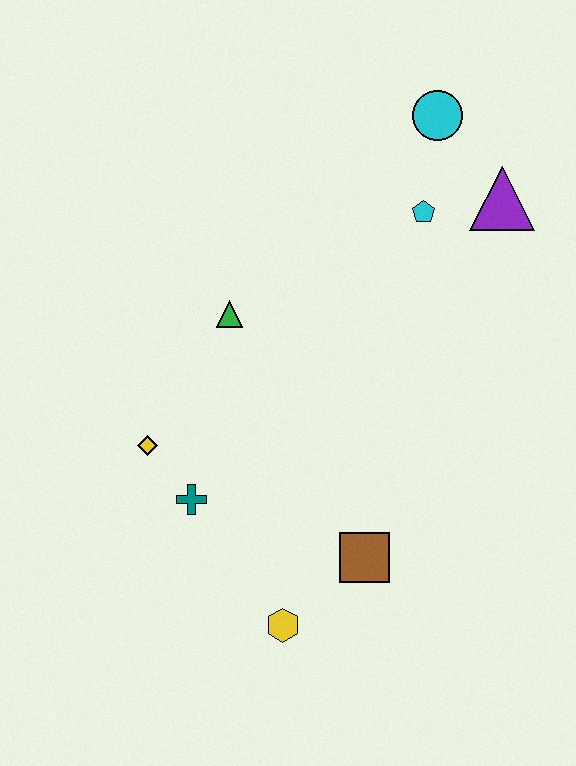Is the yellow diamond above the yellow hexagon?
Yes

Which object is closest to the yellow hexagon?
The brown square is closest to the yellow hexagon.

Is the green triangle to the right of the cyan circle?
No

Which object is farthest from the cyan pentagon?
The yellow hexagon is farthest from the cyan pentagon.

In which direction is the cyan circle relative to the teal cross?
The cyan circle is above the teal cross.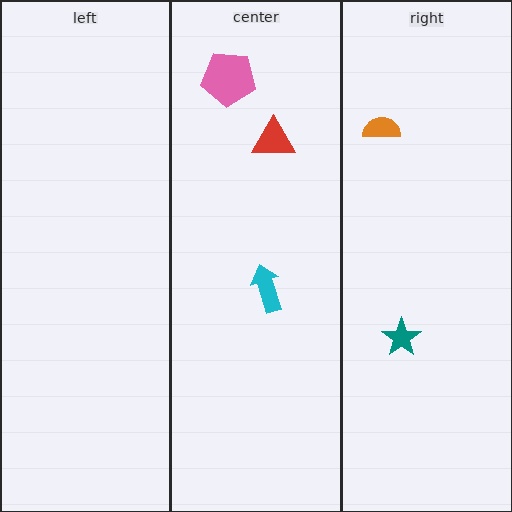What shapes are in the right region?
The teal star, the orange semicircle.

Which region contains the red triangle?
The center region.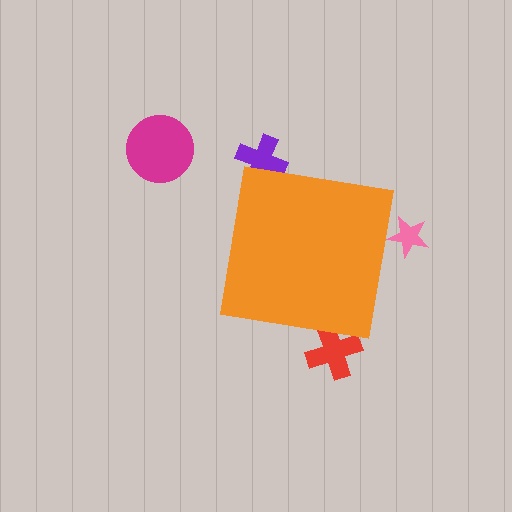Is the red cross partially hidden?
Yes, the red cross is partially hidden behind the orange square.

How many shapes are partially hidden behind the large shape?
3 shapes are partially hidden.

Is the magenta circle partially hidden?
No, the magenta circle is fully visible.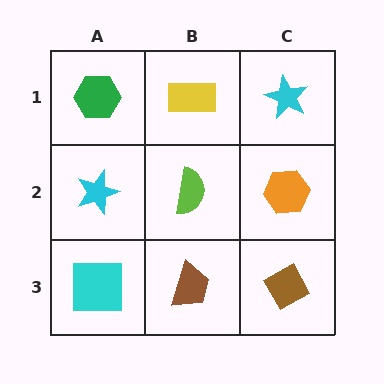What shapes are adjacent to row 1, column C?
An orange hexagon (row 2, column C), a yellow rectangle (row 1, column B).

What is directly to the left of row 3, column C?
A brown trapezoid.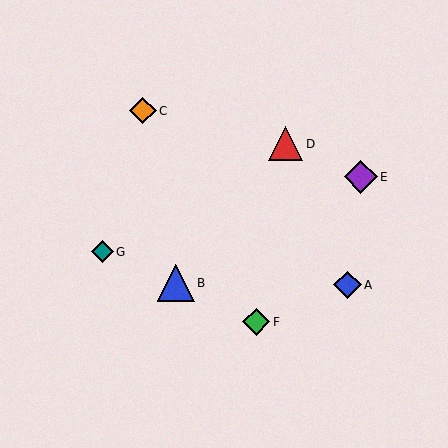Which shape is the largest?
The blue triangle (labeled B) is the largest.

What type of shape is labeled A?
Shape A is a blue diamond.